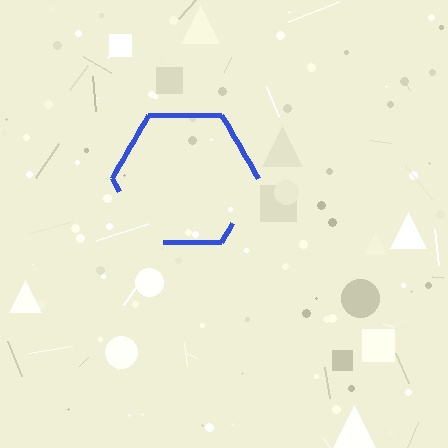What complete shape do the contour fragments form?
The contour fragments form a hexagon.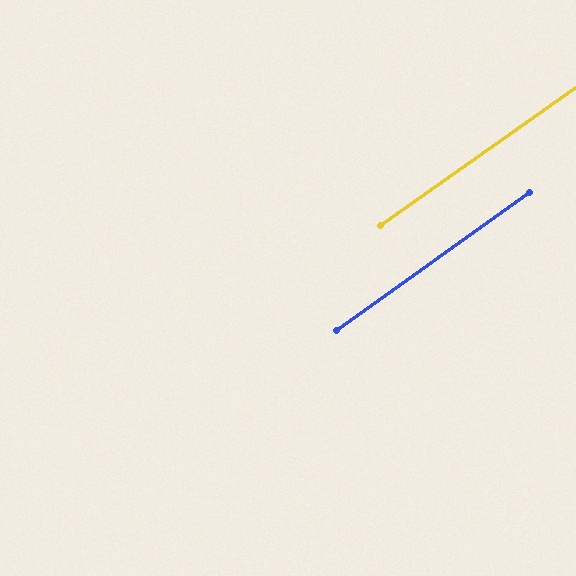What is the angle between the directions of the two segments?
Approximately 1 degree.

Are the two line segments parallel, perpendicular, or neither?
Parallel — their directions differ by only 0.6°.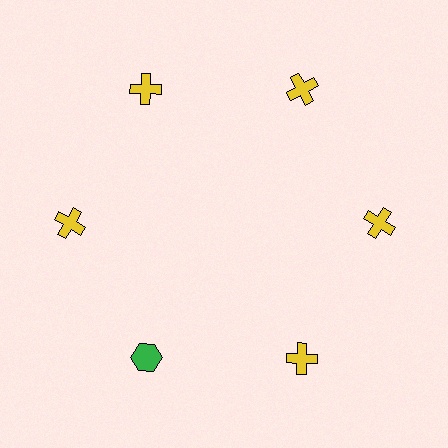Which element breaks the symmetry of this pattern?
The green hexagon at roughly the 7 o'clock position breaks the symmetry. All other shapes are yellow crosses.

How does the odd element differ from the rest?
It differs in both color (green instead of yellow) and shape (hexagon instead of cross).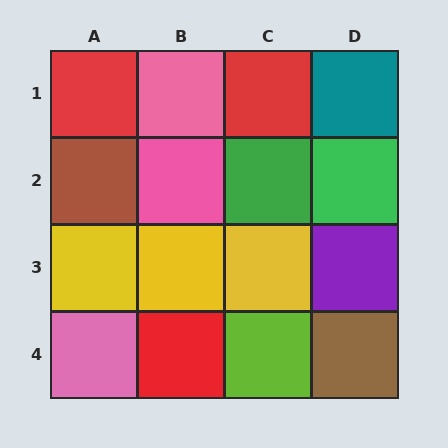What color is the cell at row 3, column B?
Yellow.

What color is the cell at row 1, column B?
Pink.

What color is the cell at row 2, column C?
Green.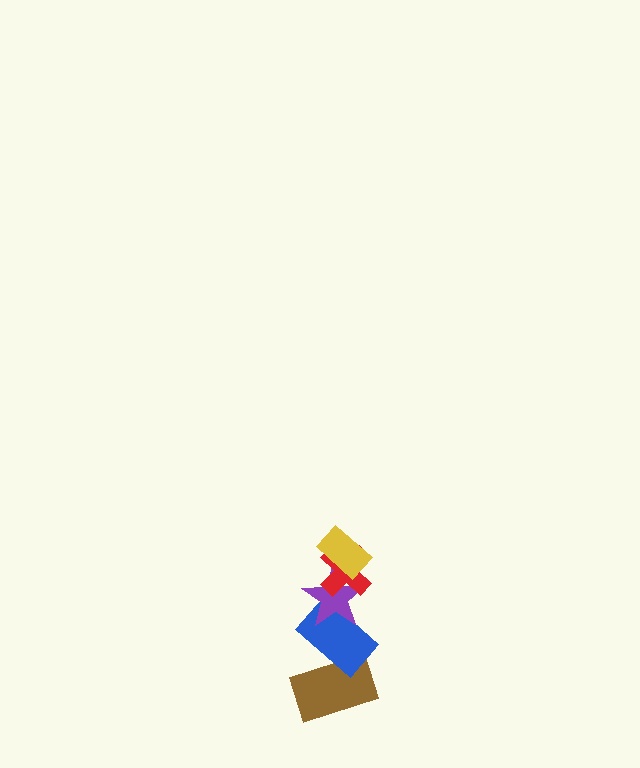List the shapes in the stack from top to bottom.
From top to bottom: the yellow rectangle, the red cross, the purple star, the blue rectangle, the brown rectangle.